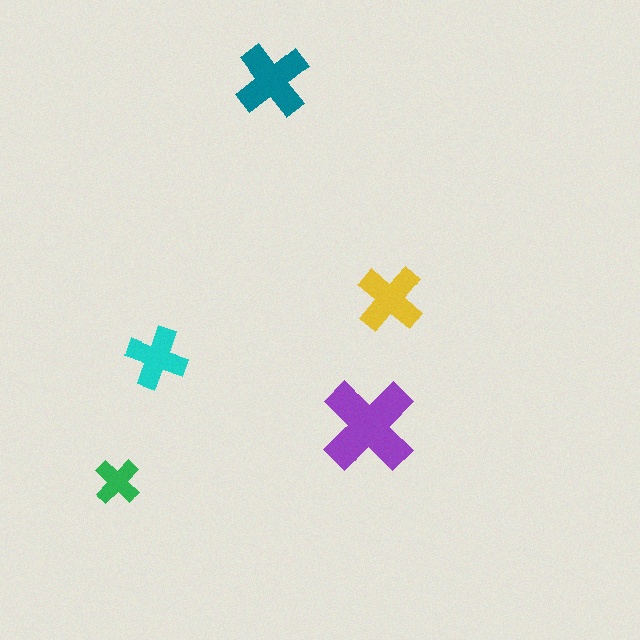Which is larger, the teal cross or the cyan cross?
The teal one.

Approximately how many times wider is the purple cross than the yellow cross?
About 1.5 times wider.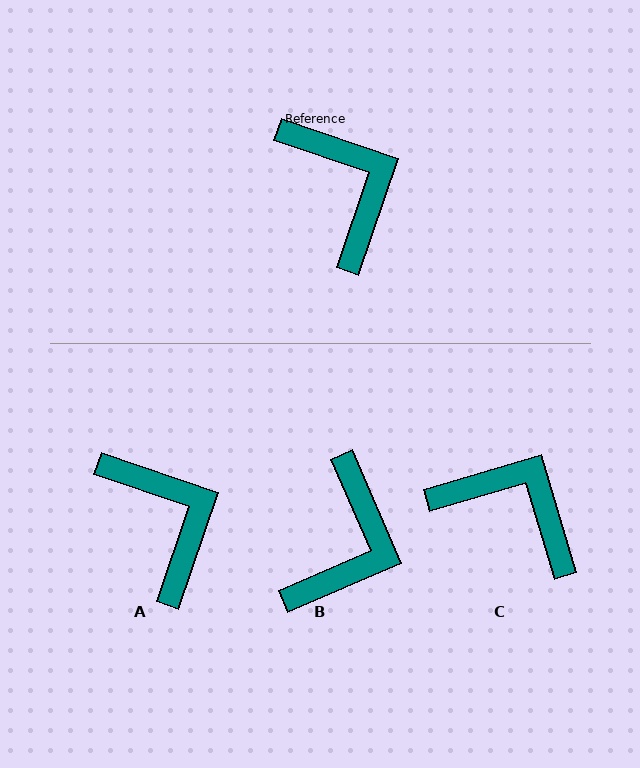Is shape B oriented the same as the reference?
No, it is off by about 48 degrees.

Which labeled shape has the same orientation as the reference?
A.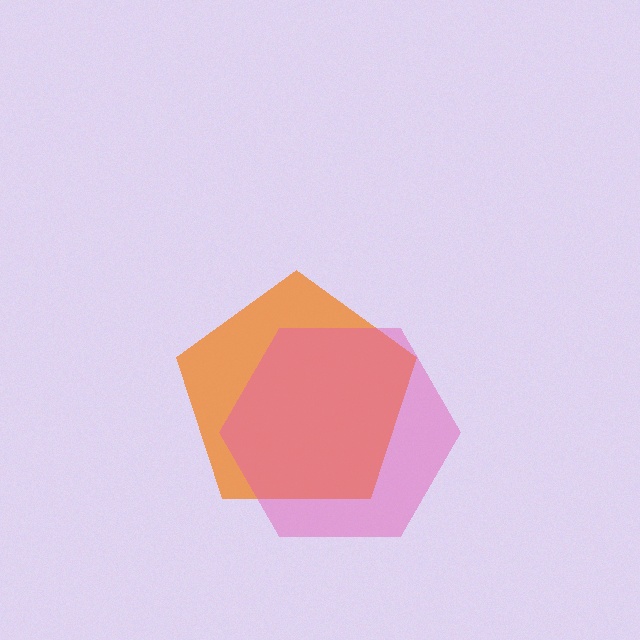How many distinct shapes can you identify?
There are 2 distinct shapes: an orange pentagon, a pink hexagon.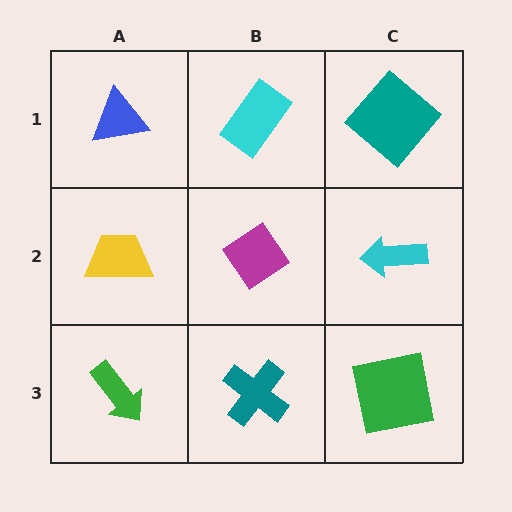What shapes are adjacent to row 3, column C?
A cyan arrow (row 2, column C), a teal cross (row 3, column B).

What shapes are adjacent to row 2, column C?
A teal diamond (row 1, column C), a green square (row 3, column C), a magenta diamond (row 2, column B).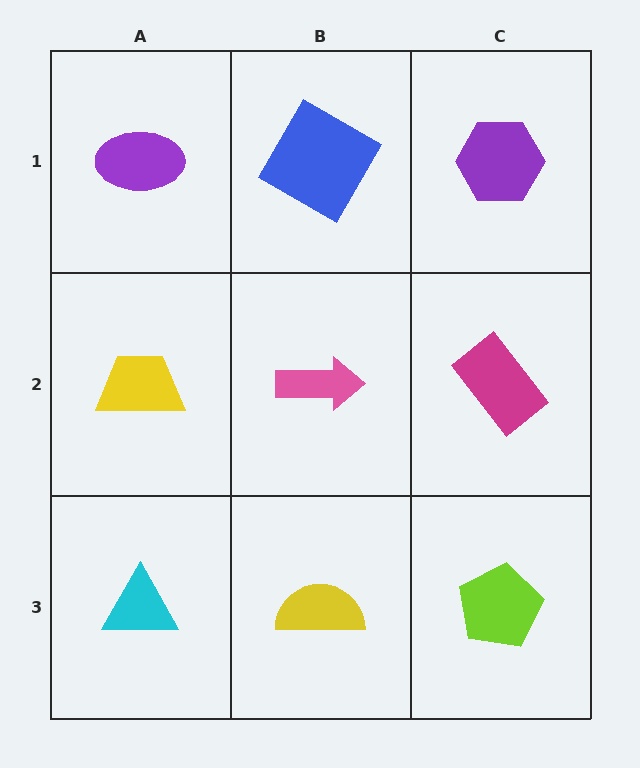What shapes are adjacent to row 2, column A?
A purple ellipse (row 1, column A), a cyan triangle (row 3, column A), a pink arrow (row 2, column B).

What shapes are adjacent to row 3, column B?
A pink arrow (row 2, column B), a cyan triangle (row 3, column A), a lime pentagon (row 3, column C).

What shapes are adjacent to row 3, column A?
A yellow trapezoid (row 2, column A), a yellow semicircle (row 3, column B).